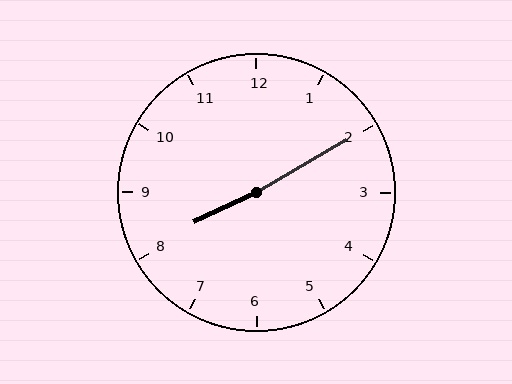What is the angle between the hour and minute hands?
Approximately 175 degrees.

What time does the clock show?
8:10.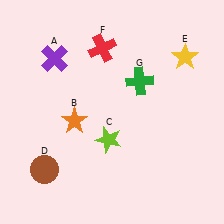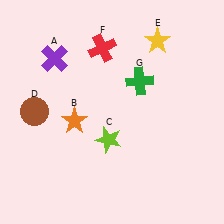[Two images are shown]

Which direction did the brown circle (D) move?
The brown circle (D) moved up.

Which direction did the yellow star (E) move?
The yellow star (E) moved left.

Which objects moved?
The objects that moved are: the brown circle (D), the yellow star (E).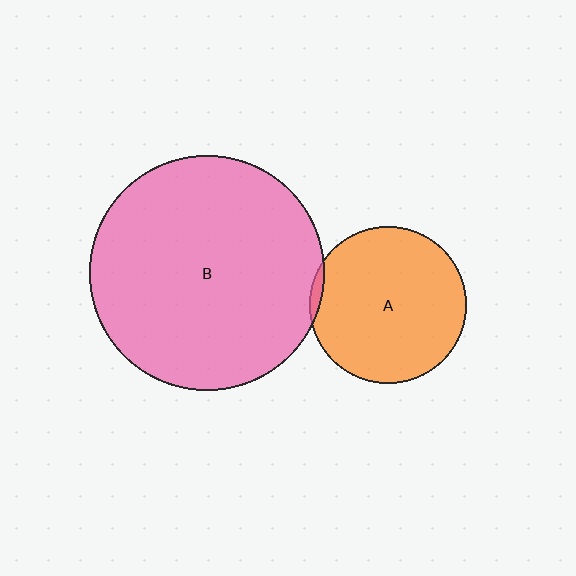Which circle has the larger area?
Circle B (pink).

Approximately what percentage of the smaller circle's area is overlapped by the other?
Approximately 5%.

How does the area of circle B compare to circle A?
Approximately 2.2 times.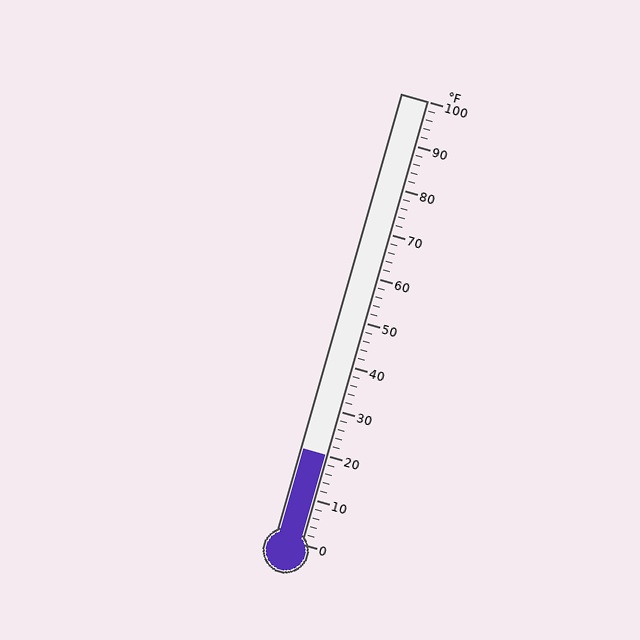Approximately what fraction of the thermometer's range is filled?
The thermometer is filled to approximately 20% of its range.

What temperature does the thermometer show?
The thermometer shows approximately 20°F.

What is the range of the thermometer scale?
The thermometer scale ranges from 0°F to 100°F.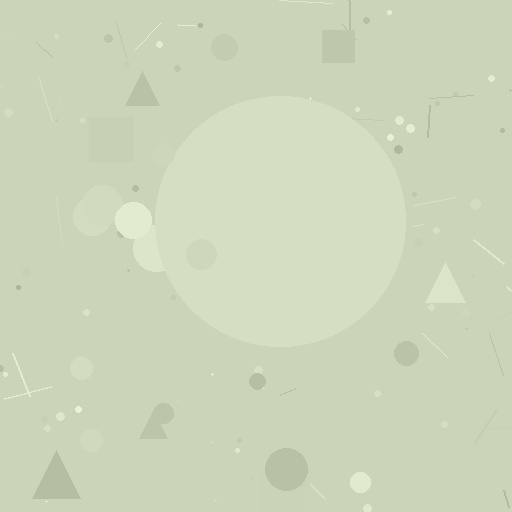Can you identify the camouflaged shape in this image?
The camouflaged shape is a circle.